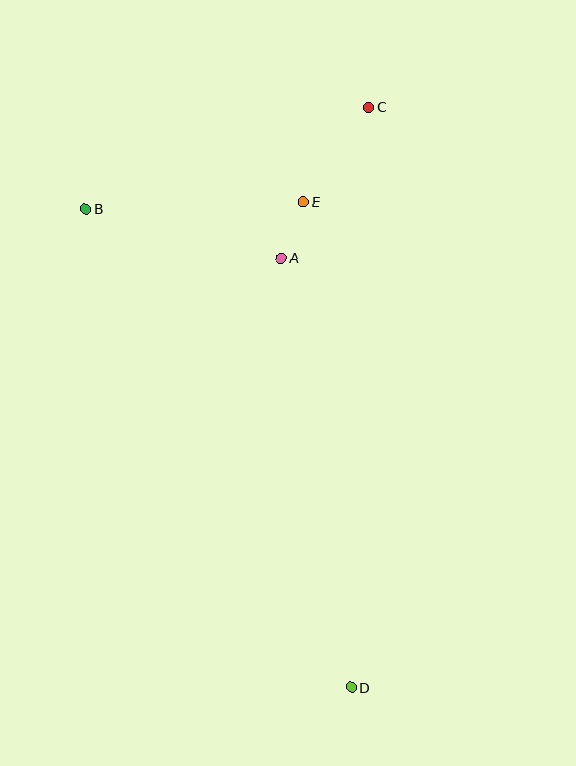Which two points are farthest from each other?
Points C and D are farthest from each other.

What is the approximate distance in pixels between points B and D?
The distance between B and D is approximately 547 pixels.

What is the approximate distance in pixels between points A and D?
The distance between A and D is approximately 435 pixels.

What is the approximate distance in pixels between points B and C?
The distance between B and C is approximately 301 pixels.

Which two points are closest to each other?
Points A and E are closest to each other.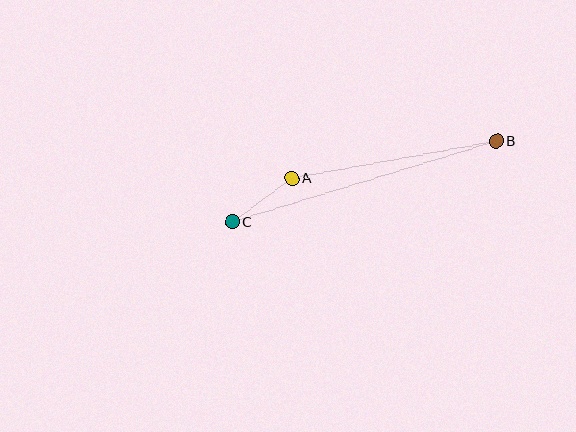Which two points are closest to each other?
Points A and C are closest to each other.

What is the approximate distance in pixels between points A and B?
The distance between A and B is approximately 208 pixels.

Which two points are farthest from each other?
Points B and C are farthest from each other.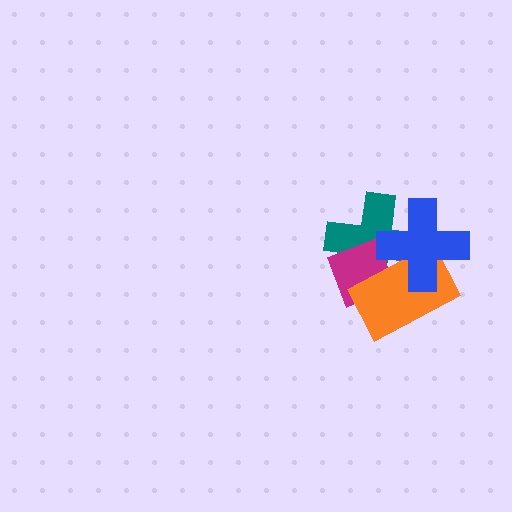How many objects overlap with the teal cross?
3 objects overlap with the teal cross.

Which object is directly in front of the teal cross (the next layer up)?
The magenta diamond is directly in front of the teal cross.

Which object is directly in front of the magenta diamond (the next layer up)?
The orange rectangle is directly in front of the magenta diamond.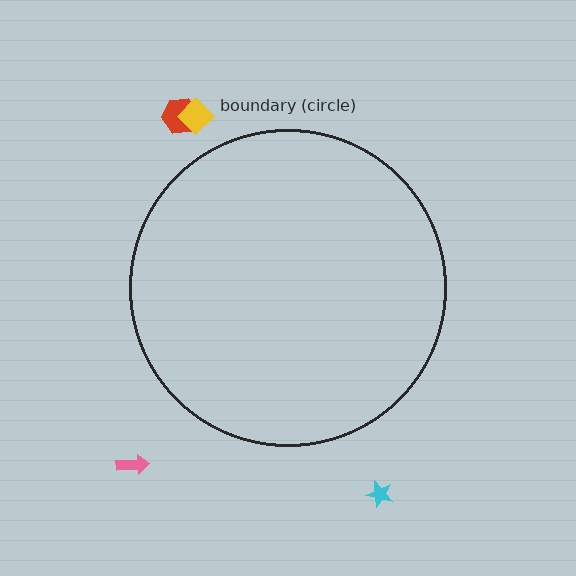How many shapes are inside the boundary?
0 inside, 4 outside.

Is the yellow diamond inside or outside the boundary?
Outside.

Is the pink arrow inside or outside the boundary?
Outside.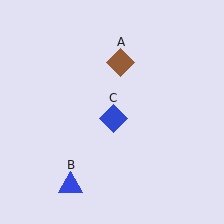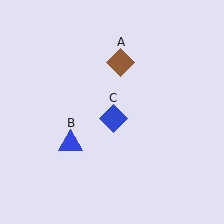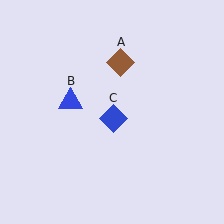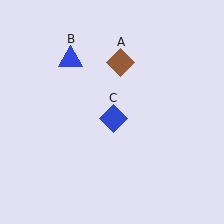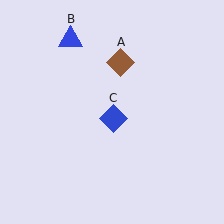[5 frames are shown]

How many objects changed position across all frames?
1 object changed position: blue triangle (object B).